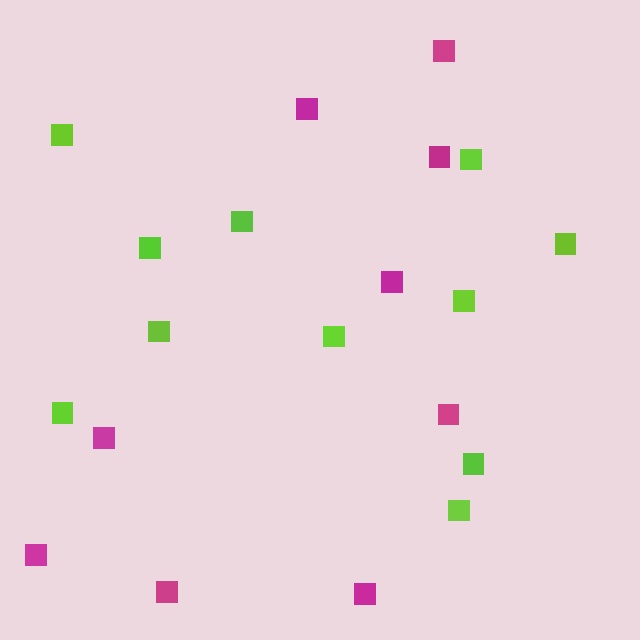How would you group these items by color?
There are 2 groups: one group of magenta squares (9) and one group of lime squares (11).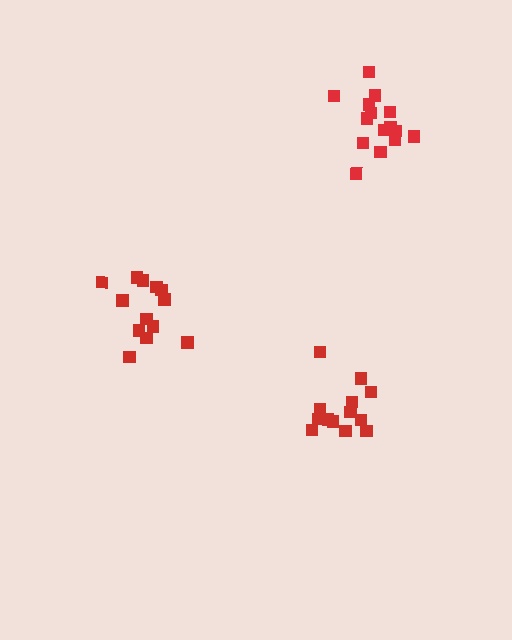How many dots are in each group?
Group 1: 13 dots, Group 2: 15 dots, Group 3: 13 dots (41 total).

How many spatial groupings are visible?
There are 3 spatial groupings.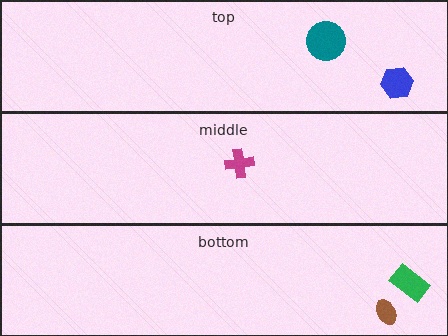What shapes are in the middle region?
The magenta cross.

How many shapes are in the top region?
2.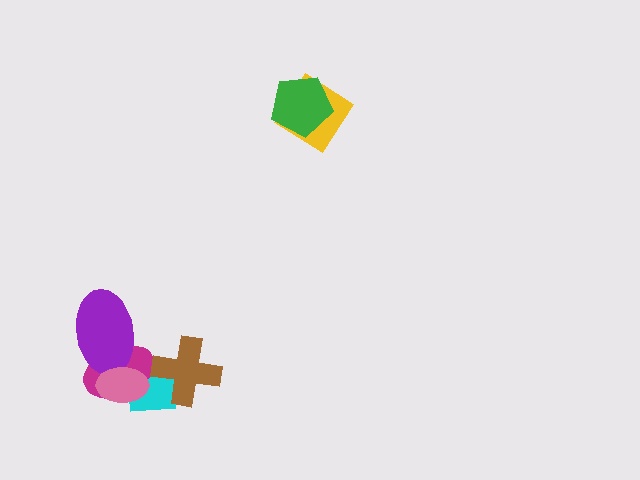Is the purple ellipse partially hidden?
Yes, it is partially covered by another shape.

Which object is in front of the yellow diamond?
The green pentagon is in front of the yellow diamond.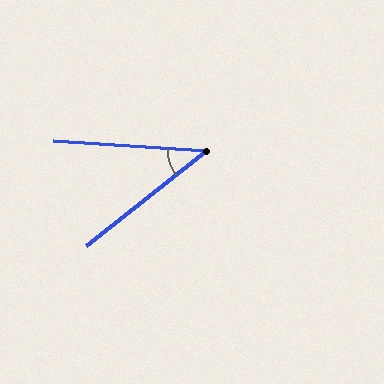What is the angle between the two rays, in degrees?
Approximately 42 degrees.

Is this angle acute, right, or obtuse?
It is acute.